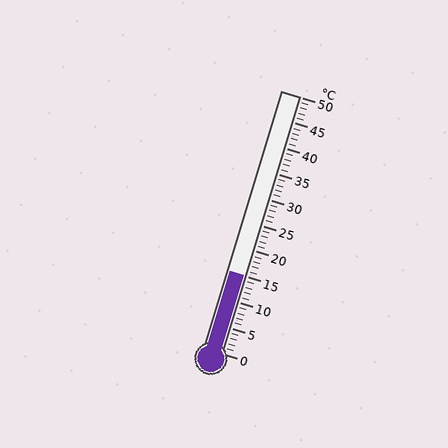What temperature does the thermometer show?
The thermometer shows approximately 15°C.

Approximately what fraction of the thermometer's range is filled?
The thermometer is filled to approximately 30% of its range.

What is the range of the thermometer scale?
The thermometer scale ranges from 0°C to 50°C.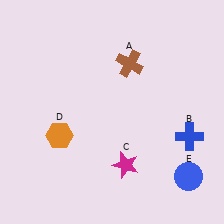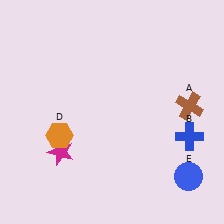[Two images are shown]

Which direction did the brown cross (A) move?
The brown cross (A) moved right.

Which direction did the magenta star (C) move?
The magenta star (C) moved left.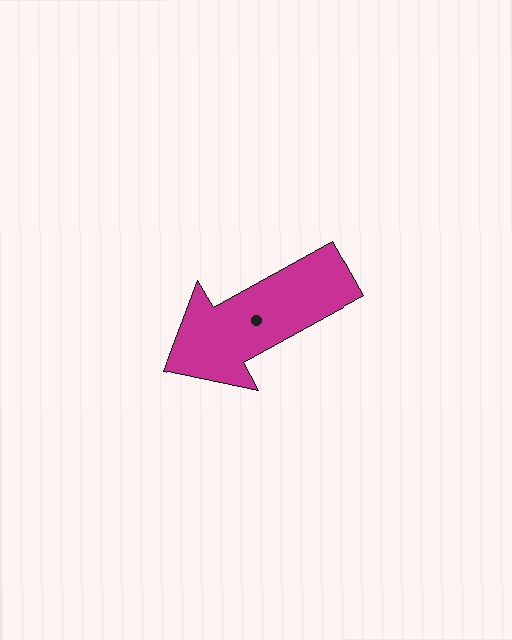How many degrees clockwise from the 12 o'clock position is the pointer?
Approximately 241 degrees.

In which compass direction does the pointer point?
Southwest.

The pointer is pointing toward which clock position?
Roughly 8 o'clock.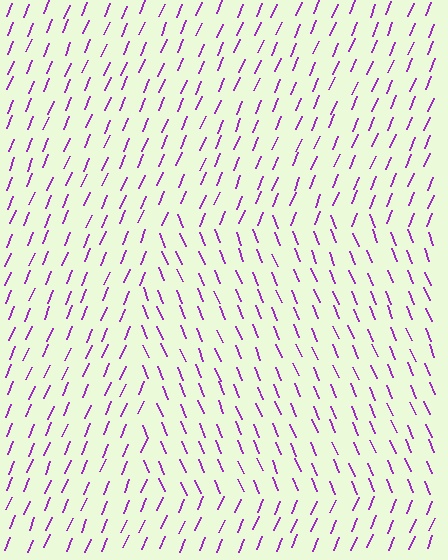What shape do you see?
I see a rectangle.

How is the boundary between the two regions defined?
The boundary is defined purely by a change in line orientation (approximately 45 degrees difference). All lines are the same color and thickness.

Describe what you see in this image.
The image is filled with small purple line segments. A rectangle region in the image has lines oriented differently from the surrounding lines, creating a visible texture boundary.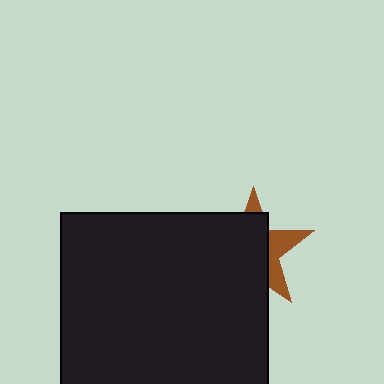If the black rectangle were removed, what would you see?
You would see the complete brown star.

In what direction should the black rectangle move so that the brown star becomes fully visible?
The black rectangle should move toward the lower-left. That is the shortest direction to clear the overlap and leave the brown star fully visible.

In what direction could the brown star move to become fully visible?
The brown star could move toward the upper-right. That would shift it out from behind the black rectangle entirely.